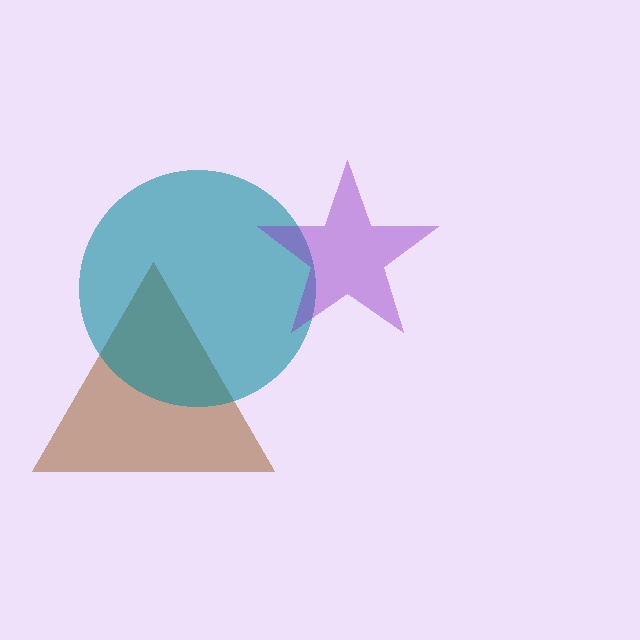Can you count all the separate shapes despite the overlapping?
Yes, there are 3 separate shapes.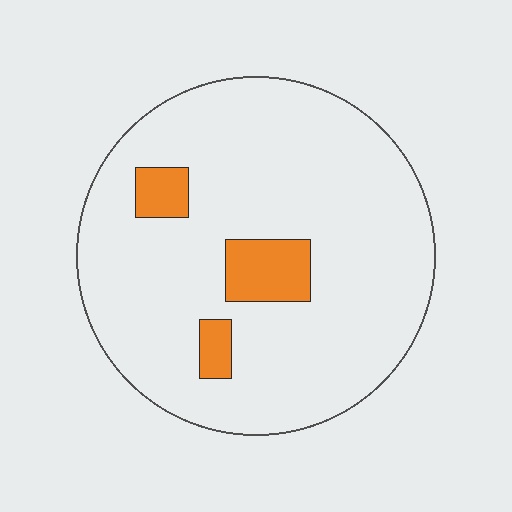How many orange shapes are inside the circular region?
3.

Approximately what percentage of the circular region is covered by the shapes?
Approximately 10%.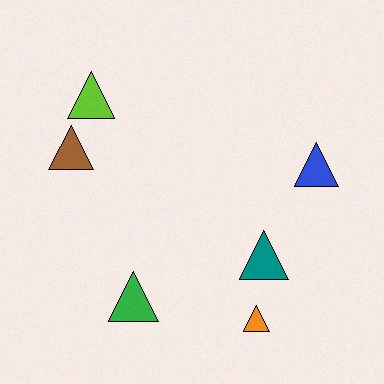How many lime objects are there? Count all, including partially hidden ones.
There is 1 lime object.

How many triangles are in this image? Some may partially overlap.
There are 6 triangles.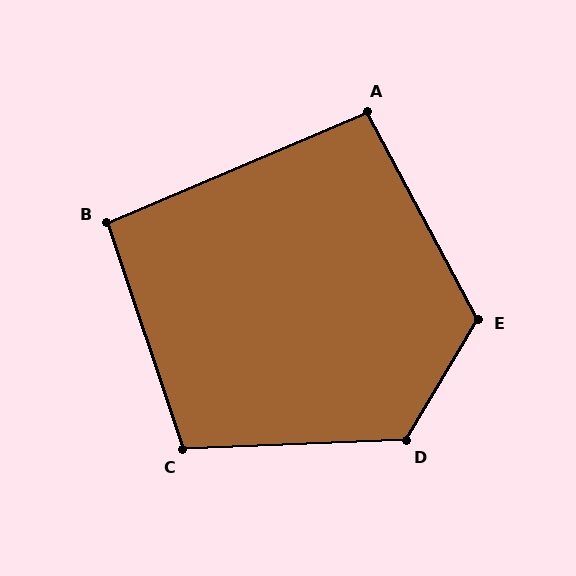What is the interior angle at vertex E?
Approximately 121 degrees (obtuse).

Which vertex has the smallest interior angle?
B, at approximately 95 degrees.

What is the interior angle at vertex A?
Approximately 95 degrees (obtuse).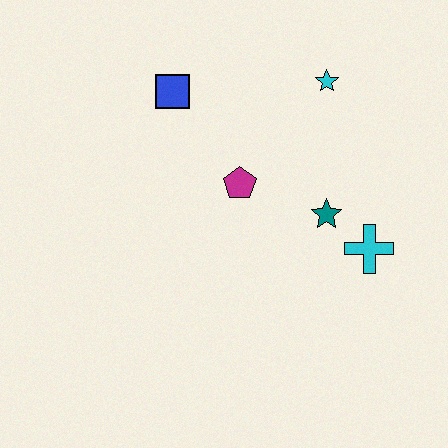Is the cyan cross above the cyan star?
No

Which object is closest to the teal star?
The cyan cross is closest to the teal star.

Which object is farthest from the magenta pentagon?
The cyan cross is farthest from the magenta pentagon.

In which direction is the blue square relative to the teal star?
The blue square is to the left of the teal star.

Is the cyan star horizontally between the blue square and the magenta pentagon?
No